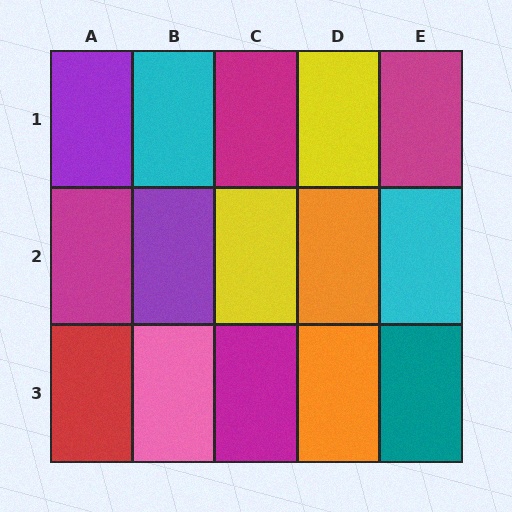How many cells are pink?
1 cell is pink.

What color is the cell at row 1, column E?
Magenta.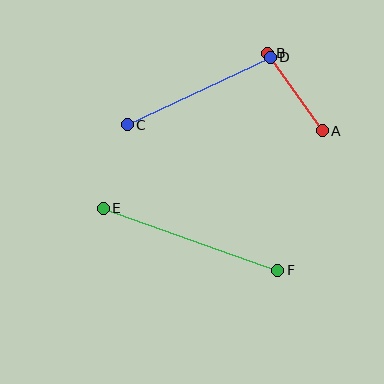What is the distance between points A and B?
The distance is approximately 95 pixels.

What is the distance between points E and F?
The distance is approximately 186 pixels.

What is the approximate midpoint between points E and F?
The midpoint is at approximately (190, 239) pixels.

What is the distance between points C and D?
The distance is approximately 158 pixels.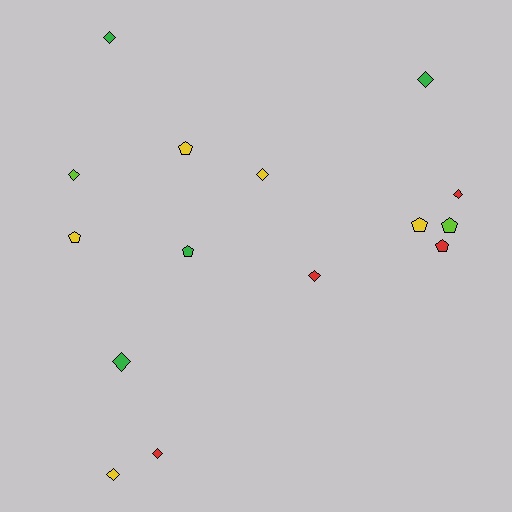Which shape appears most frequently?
Diamond, with 9 objects.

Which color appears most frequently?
Yellow, with 5 objects.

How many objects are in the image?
There are 15 objects.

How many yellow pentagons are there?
There are 3 yellow pentagons.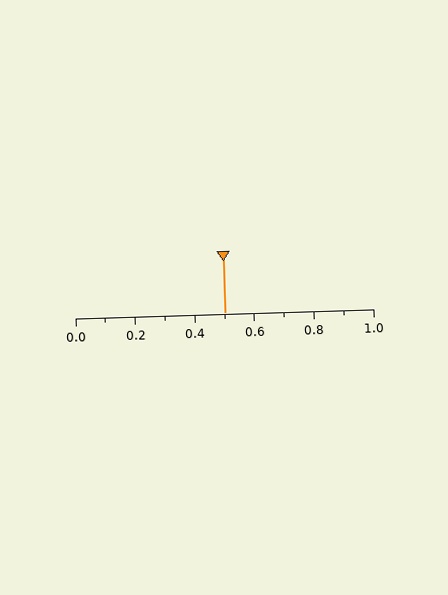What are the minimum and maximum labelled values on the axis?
The axis runs from 0.0 to 1.0.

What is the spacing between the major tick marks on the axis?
The major ticks are spaced 0.2 apart.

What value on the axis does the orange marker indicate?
The marker indicates approximately 0.5.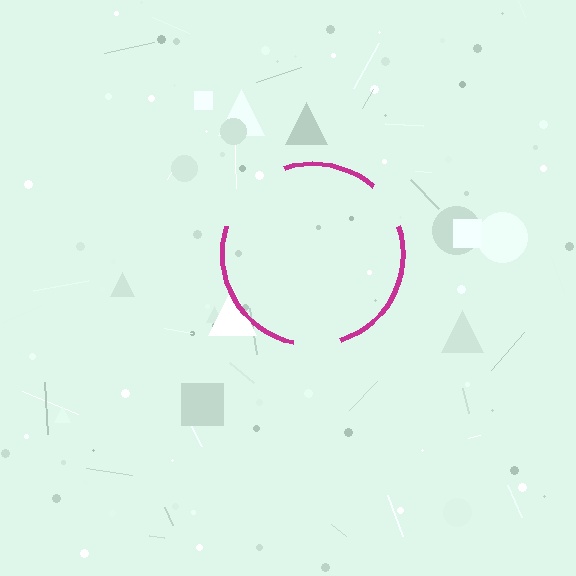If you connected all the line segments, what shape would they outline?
They would outline a circle.